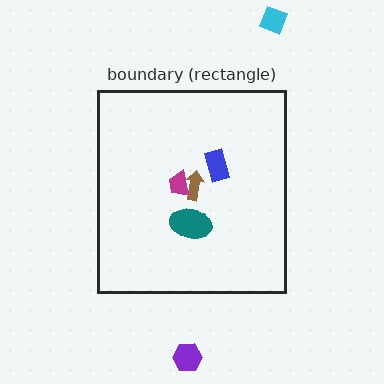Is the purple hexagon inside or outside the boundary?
Outside.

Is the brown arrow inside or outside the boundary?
Inside.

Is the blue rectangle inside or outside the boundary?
Inside.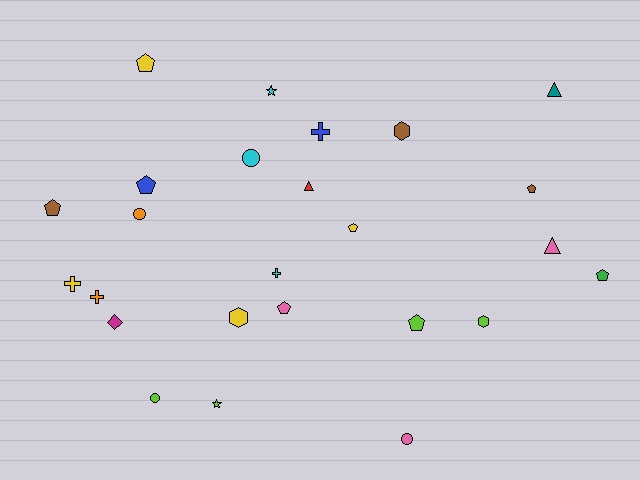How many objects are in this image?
There are 25 objects.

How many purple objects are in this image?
There are no purple objects.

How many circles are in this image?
There are 4 circles.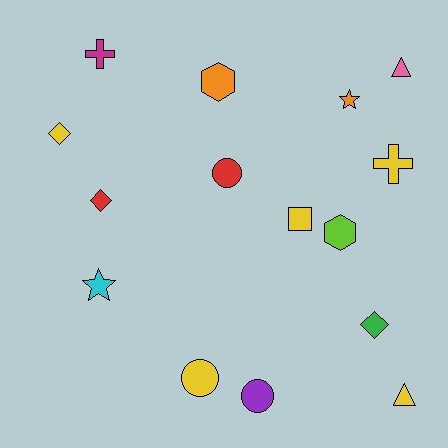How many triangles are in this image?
There are 2 triangles.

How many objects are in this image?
There are 15 objects.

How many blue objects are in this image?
There are no blue objects.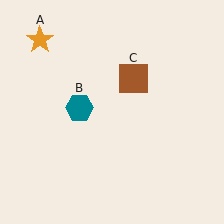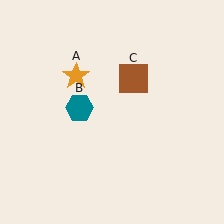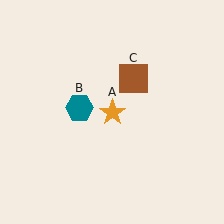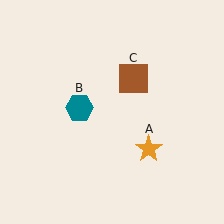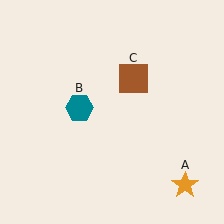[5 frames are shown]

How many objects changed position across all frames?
1 object changed position: orange star (object A).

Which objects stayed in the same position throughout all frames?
Teal hexagon (object B) and brown square (object C) remained stationary.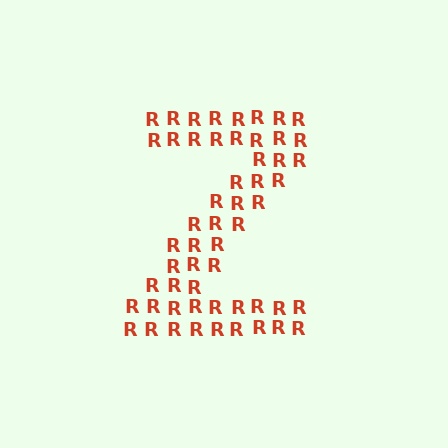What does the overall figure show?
The overall figure shows the letter Z.